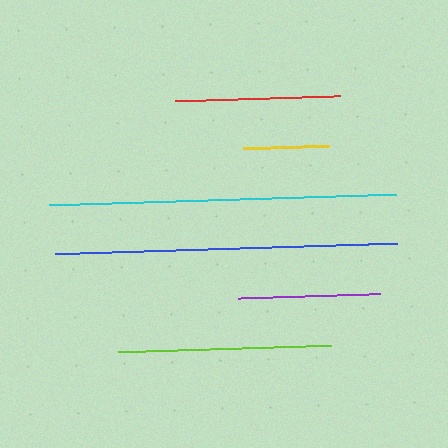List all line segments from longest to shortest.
From longest to shortest: cyan, blue, lime, red, purple, yellow.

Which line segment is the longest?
The cyan line is the longest at approximately 347 pixels.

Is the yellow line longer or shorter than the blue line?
The blue line is longer than the yellow line.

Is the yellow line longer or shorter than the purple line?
The purple line is longer than the yellow line.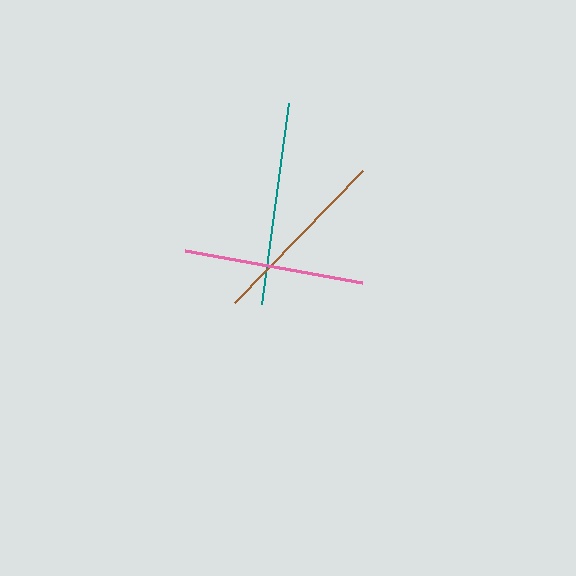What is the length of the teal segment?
The teal segment is approximately 203 pixels long.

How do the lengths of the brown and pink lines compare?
The brown and pink lines are approximately the same length.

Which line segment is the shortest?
The pink line is the shortest at approximately 179 pixels.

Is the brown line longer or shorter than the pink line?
The brown line is longer than the pink line.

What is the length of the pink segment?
The pink segment is approximately 179 pixels long.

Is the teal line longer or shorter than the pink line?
The teal line is longer than the pink line.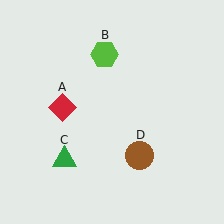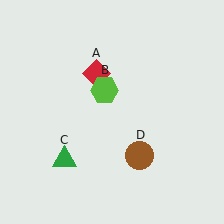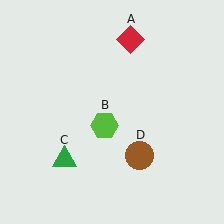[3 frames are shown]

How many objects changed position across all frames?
2 objects changed position: red diamond (object A), lime hexagon (object B).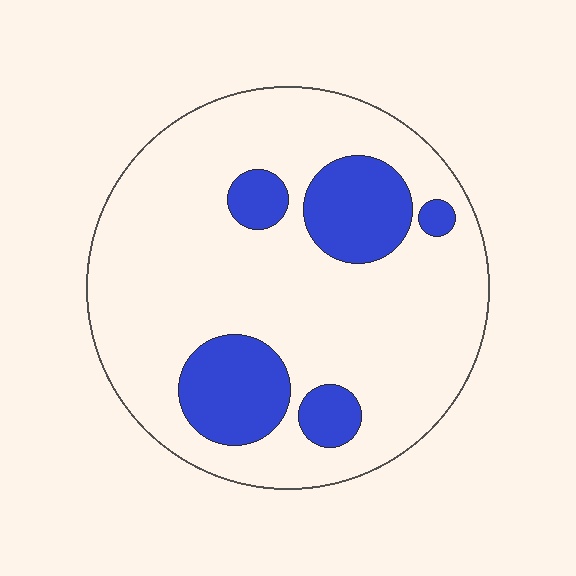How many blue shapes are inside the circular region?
5.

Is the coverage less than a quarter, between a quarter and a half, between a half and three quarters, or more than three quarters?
Less than a quarter.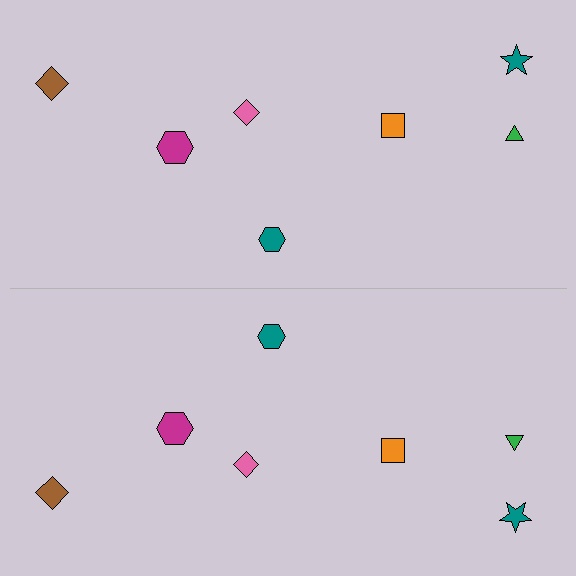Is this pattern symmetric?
Yes, this pattern has bilateral (reflection) symmetry.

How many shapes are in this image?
There are 14 shapes in this image.